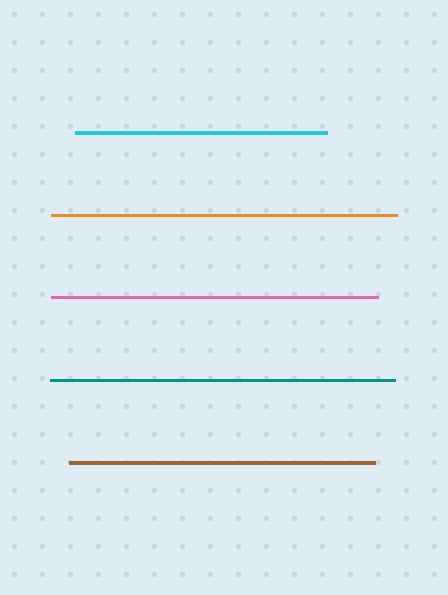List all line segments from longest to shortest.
From longest to shortest: teal, orange, pink, brown, cyan.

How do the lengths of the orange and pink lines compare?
The orange and pink lines are approximately the same length.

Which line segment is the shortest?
The cyan line is the shortest at approximately 253 pixels.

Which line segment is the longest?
The teal line is the longest at approximately 346 pixels.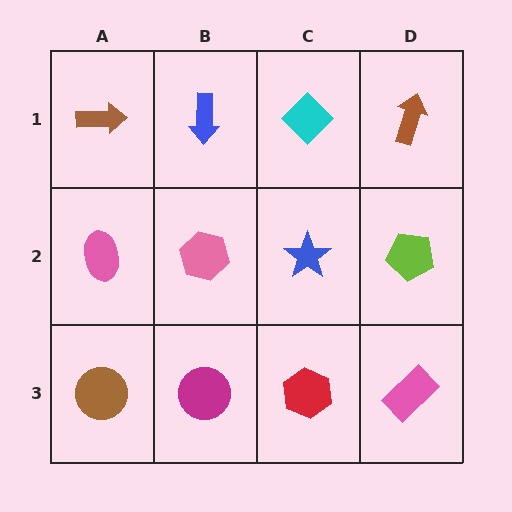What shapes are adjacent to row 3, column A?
A pink ellipse (row 2, column A), a magenta circle (row 3, column B).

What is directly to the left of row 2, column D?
A blue star.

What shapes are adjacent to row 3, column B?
A pink hexagon (row 2, column B), a brown circle (row 3, column A), a red hexagon (row 3, column C).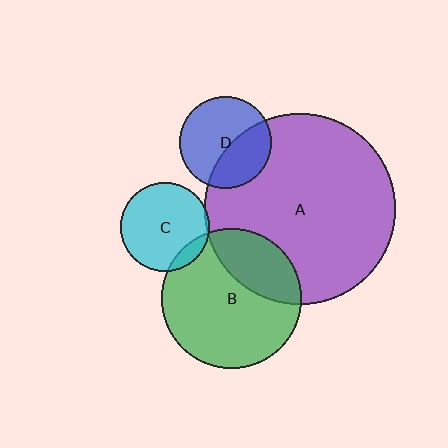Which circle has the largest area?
Circle A (purple).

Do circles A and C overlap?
Yes.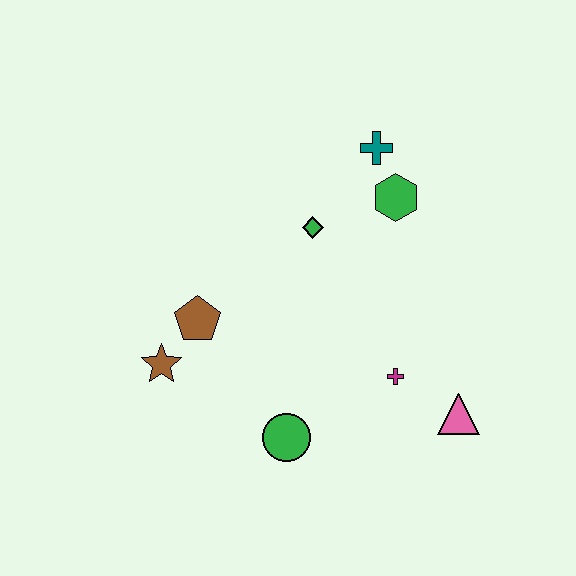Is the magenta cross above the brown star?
No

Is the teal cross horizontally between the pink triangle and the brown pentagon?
Yes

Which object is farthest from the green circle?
The teal cross is farthest from the green circle.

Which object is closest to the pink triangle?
The magenta cross is closest to the pink triangle.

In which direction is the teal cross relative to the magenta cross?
The teal cross is above the magenta cross.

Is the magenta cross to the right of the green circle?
Yes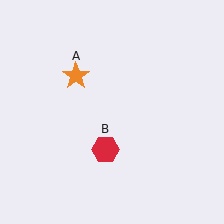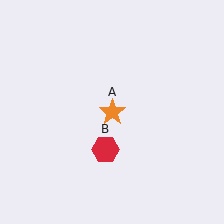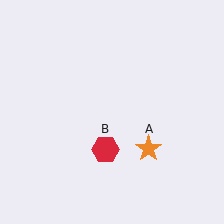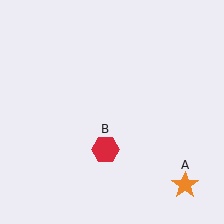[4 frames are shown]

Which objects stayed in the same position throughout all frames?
Red hexagon (object B) remained stationary.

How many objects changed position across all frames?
1 object changed position: orange star (object A).